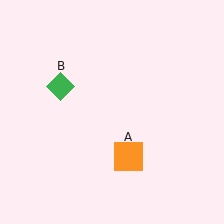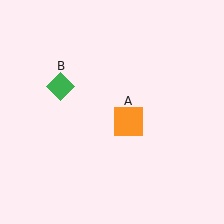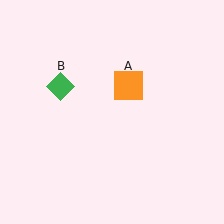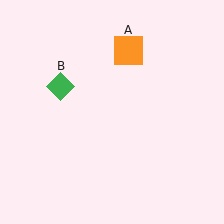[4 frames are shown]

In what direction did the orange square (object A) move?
The orange square (object A) moved up.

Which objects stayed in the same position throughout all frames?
Green diamond (object B) remained stationary.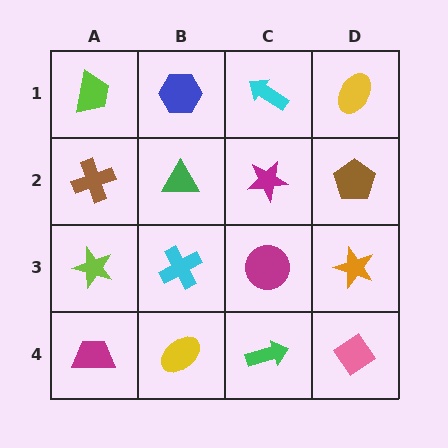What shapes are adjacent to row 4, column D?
An orange star (row 3, column D), a green arrow (row 4, column C).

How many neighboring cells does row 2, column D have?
3.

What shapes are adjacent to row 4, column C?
A magenta circle (row 3, column C), a yellow ellipse (row 4, column B), a pink diamond (row 4, column D).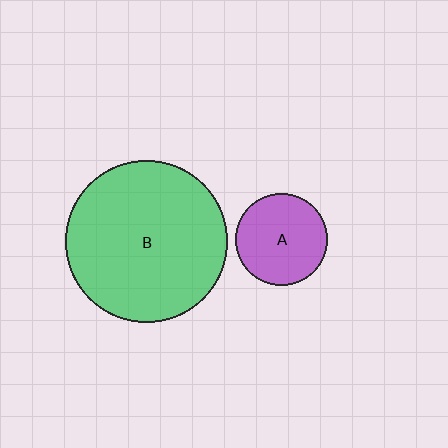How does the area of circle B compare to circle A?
Approximately 3.1 times.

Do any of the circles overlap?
No, none of the circles overlap.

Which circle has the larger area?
Circle B (green).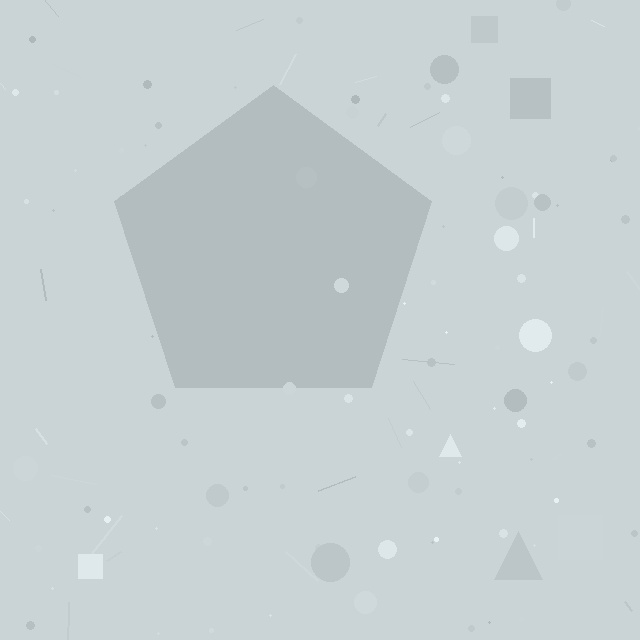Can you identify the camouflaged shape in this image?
The camouflaged shape is a pentagon.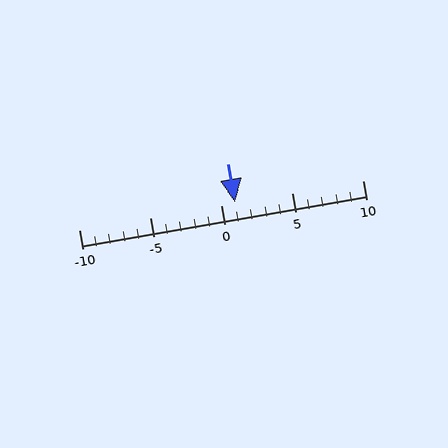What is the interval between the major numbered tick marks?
The major tick marks are spaced 5 units apart.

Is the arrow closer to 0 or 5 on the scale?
The arrow is closer to 0.